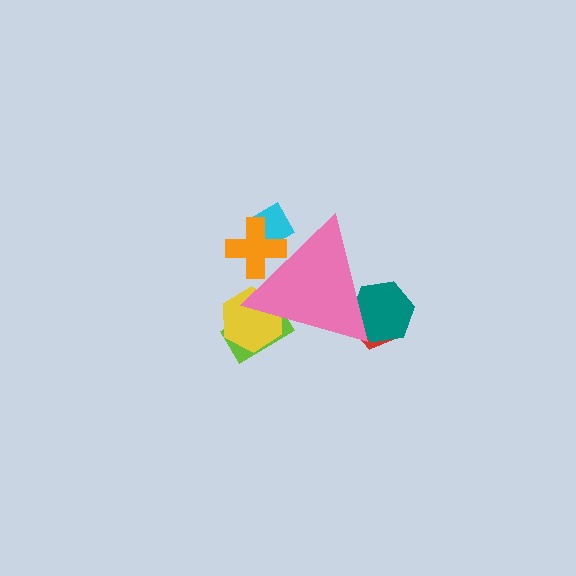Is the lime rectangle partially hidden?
Yes, the lime rectangle is partially hidden behind the pink triangle.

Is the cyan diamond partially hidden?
Yes, the cyan diamond is partially hidden behind the pink triangle.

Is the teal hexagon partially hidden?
Yes, the teal hexagon is partially hidden behind the pink triangle.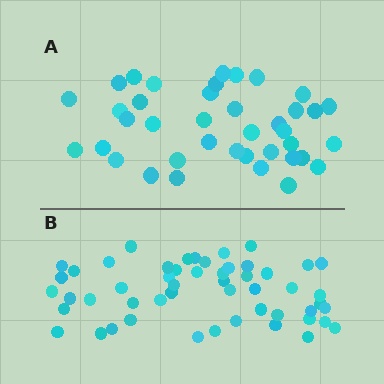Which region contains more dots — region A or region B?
Region B (the bottom region) has more dots.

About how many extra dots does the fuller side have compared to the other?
Region B has approximately 15 more dots than region A.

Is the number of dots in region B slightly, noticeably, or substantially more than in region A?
Region B has noticeably more, but not dramatically so. The ratio is roughly 1.3 to 1.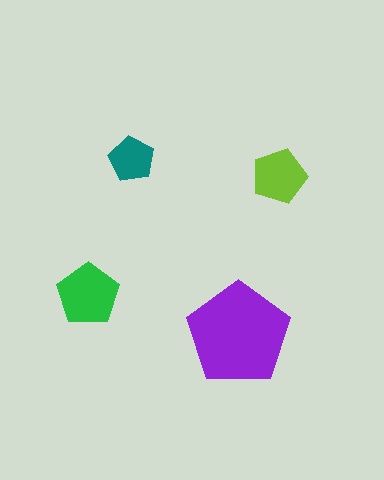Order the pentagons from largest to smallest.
the purple one, the green one, the lime one, the teal one.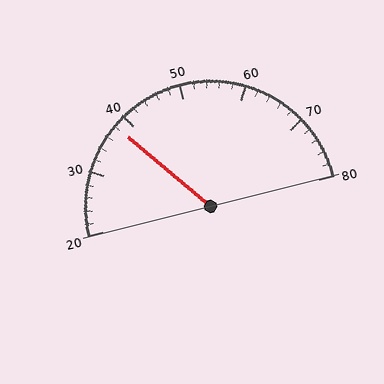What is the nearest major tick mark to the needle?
The nearest major tick mark is 40.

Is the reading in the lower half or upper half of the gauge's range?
The reading is in the lower half of the range (20 to 80).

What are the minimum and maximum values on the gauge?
The gauge ranges from 20 to 80.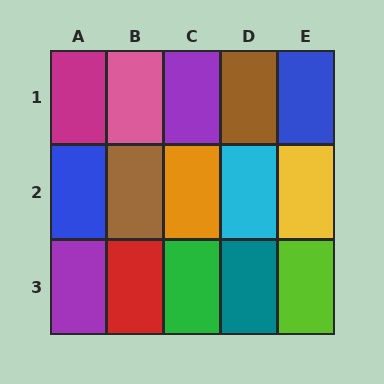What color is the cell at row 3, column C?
Green.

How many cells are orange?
1 cell is orange.